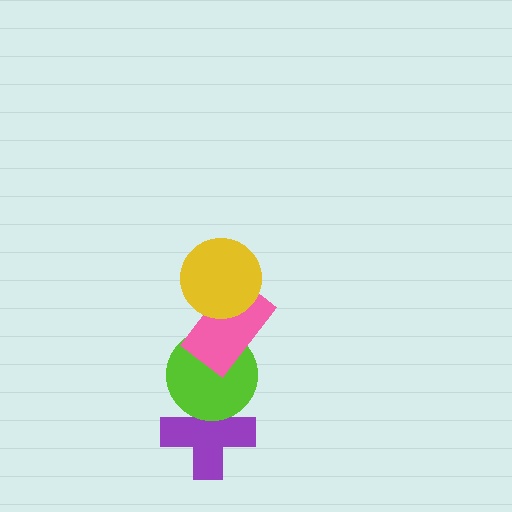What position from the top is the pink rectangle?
The pink rectangle is 2nd from the top.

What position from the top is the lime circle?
The lime circle is 3rd from the top.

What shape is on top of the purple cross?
The lime circle is on top of the purple cross.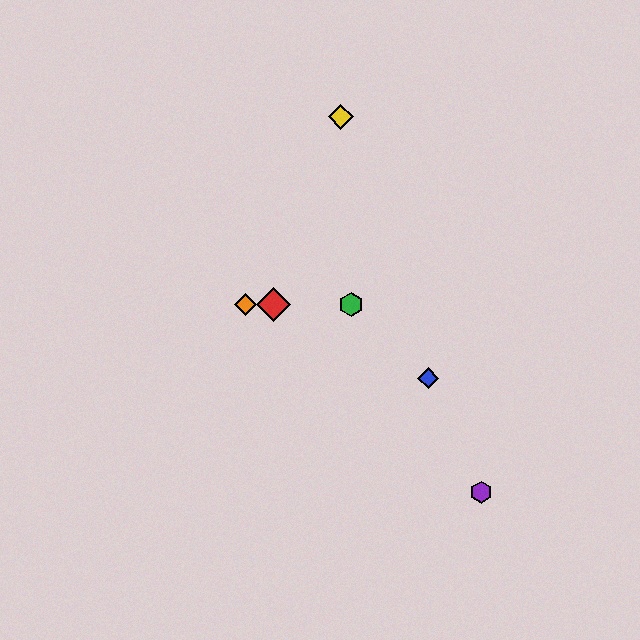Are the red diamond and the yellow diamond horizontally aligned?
No, the red diamond is at y≈305 and the yellow diamond is at y≈117.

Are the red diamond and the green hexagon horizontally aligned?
Yes, both are at y≈305.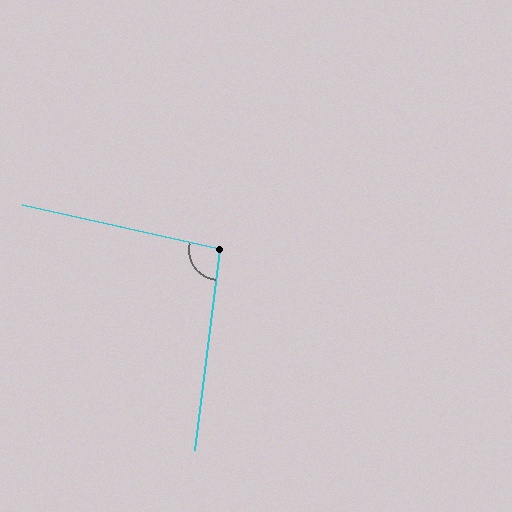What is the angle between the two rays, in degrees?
Approximately 96 degrees.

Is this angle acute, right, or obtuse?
It is obtuse.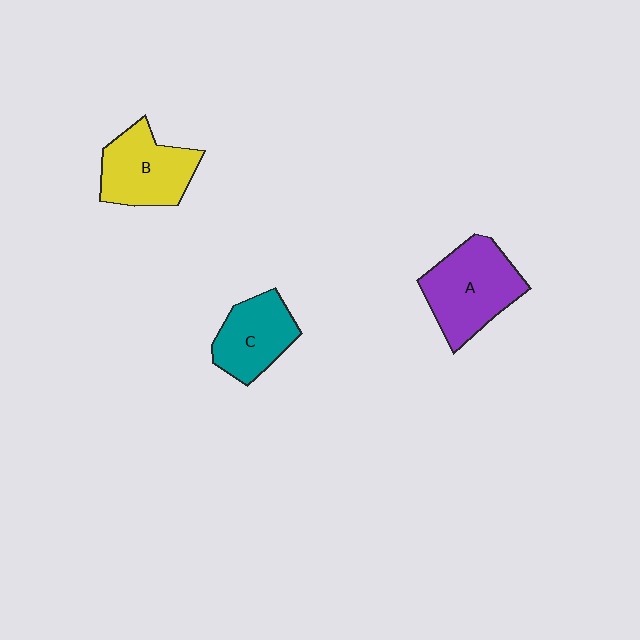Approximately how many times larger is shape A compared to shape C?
Approximately 1.4 times.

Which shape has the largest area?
Shape A (purple).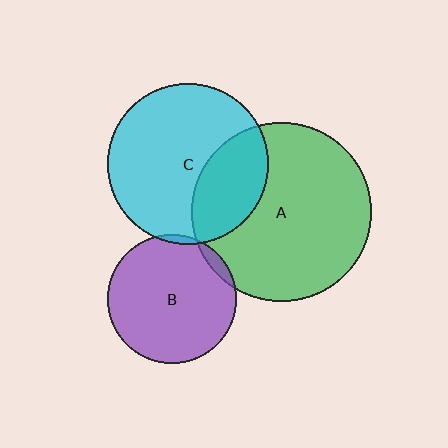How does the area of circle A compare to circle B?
Approximately 1.9 times.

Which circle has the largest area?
Circle A (green).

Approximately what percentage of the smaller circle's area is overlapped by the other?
Approximately 5%.